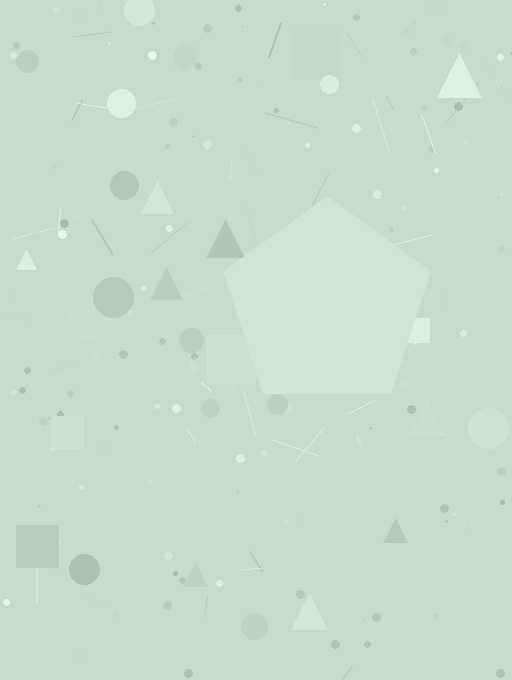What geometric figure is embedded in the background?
A pentagon is embedded in the background.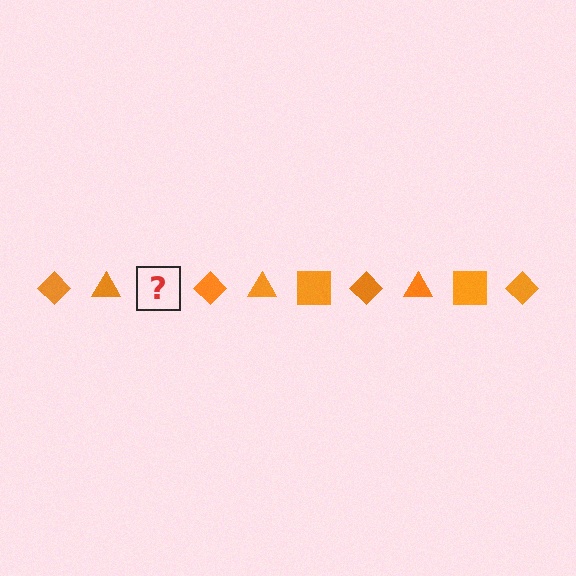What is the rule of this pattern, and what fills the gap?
The rule is that the pattern cycles through diamond, triangle, square shapes in orange. The gap should be filled with an orange square.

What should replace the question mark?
The question mark should be replaced with an orange square.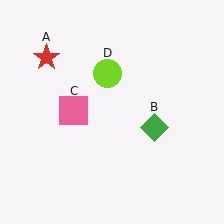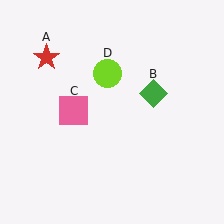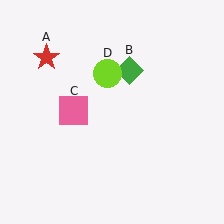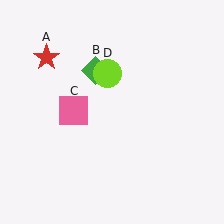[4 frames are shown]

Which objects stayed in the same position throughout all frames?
Red star (object A) and pink square (object C) and lime circle (object D) remained stationary.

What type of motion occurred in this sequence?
The green diamond (object B) rotated counterclockwise around the center of the scene.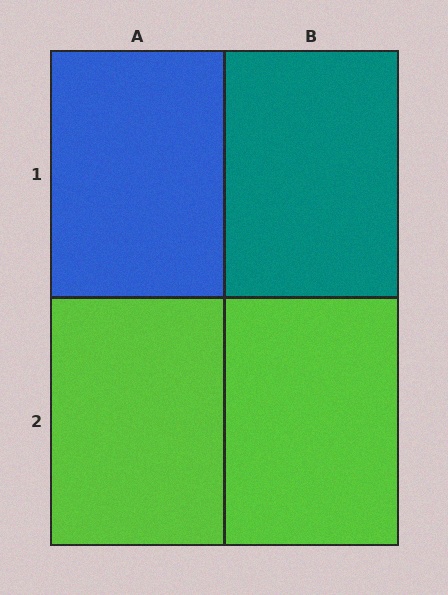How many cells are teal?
1 cell is teal.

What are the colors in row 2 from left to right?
Lime, lime.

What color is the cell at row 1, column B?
Teal.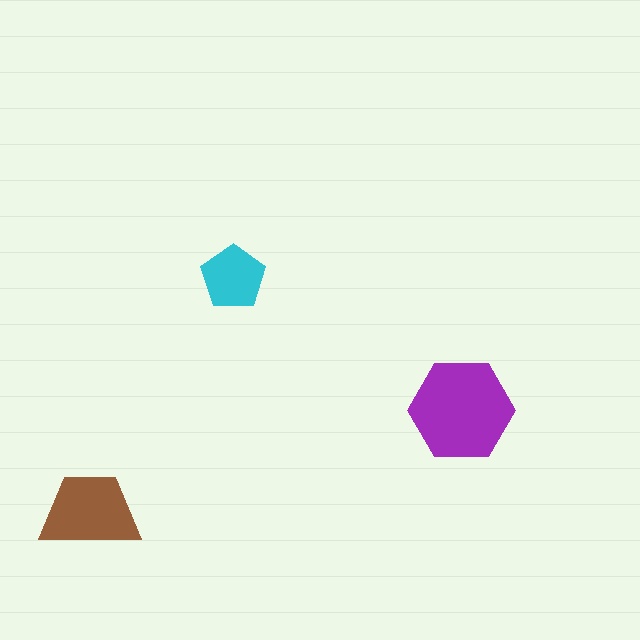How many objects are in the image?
There are 3 objects in the image.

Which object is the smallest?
The cyan pentagon.